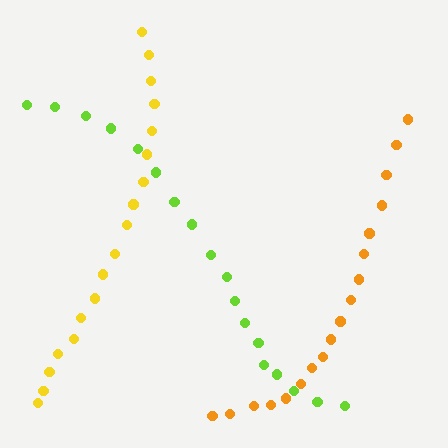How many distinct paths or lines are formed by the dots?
There are 3 distinct paths.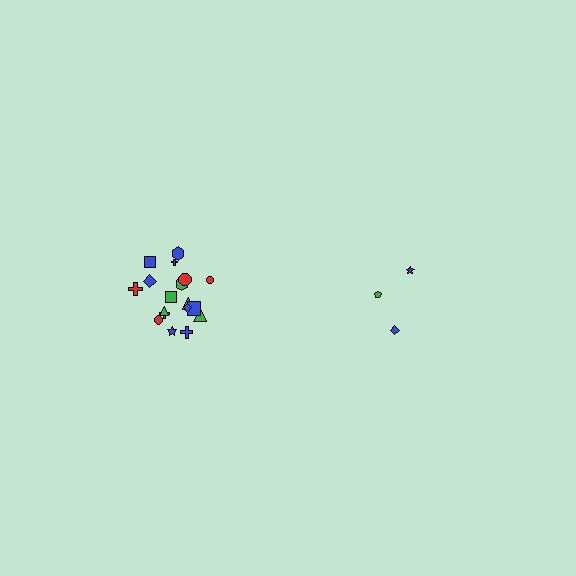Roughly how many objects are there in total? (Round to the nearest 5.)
Roughly 20 objects in total.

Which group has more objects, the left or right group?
The left group.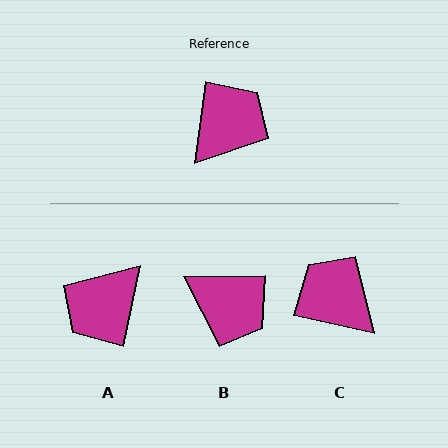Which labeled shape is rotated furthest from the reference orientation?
A, about 176 degrees away.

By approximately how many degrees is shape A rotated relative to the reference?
Approximately 176 degrees counter-clockwise.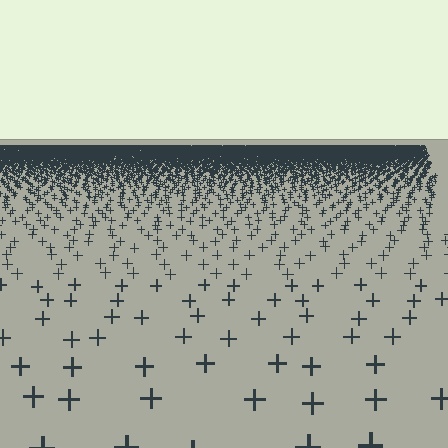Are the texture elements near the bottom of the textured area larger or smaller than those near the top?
Larger. Near the bottom, elements are closer to the viewer and appear at a bigger on-screen size.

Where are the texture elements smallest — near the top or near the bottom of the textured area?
Near the top.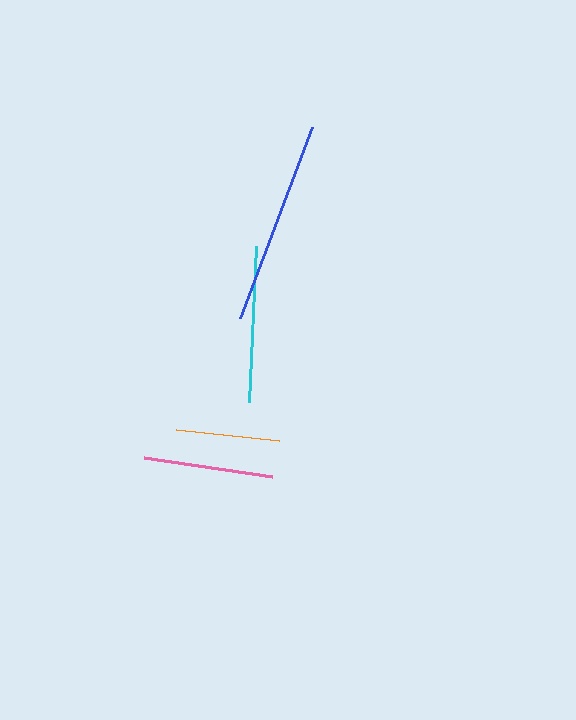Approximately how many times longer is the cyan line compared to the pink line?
The cyan line is approximately 1.2 times the length of the pink line.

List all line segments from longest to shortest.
From longest to shortest: blue, cyan, pink, orange.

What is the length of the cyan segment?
The cyan segment is approximately 156 pixels long.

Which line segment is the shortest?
The orange line is the shortest at approximately 104 pixels.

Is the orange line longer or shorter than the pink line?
The pink line is longer than the orange line.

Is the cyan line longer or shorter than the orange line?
The cyan line is longer than the orange line.